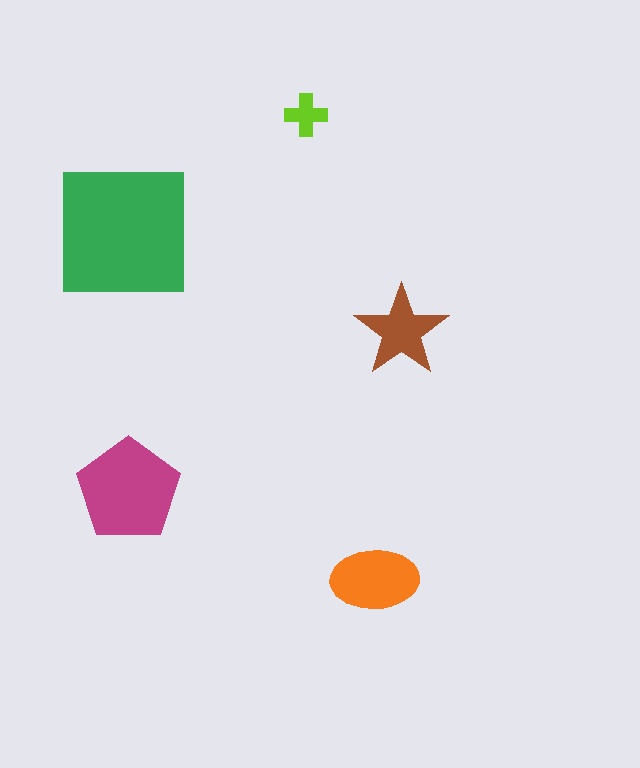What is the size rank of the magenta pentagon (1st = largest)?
2nd.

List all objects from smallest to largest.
The lime cross, the brown star, the orange ellipse, the magenta pentagon, the green square.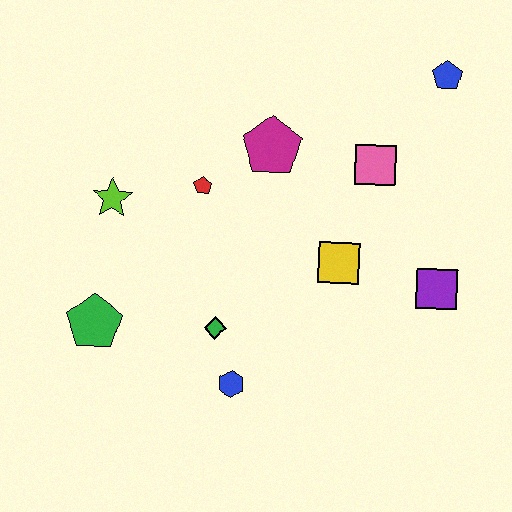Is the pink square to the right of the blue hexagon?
Yes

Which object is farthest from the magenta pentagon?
The green pentagon is farthest from the magenta pentagon.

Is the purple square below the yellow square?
Yes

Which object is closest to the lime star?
The red pentagon is closest to the lime star.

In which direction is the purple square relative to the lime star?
The purple square is to the right of the lime star.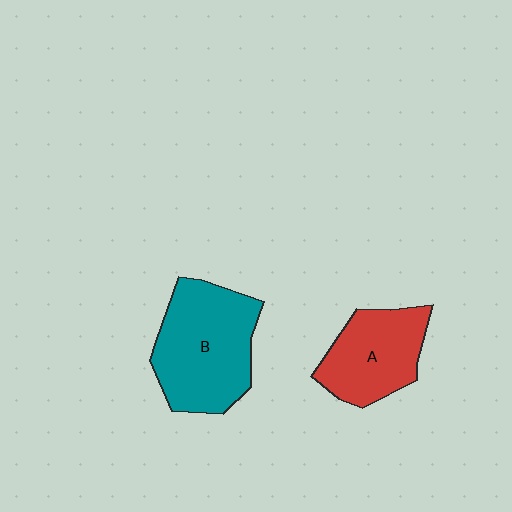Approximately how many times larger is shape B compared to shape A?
Approximately 1.4 times.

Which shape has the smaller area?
Shape A (red).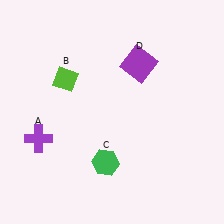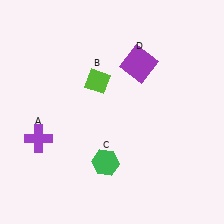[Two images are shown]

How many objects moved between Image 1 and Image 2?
1 object moved between the two images.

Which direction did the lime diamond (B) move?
The lime diamond (B) moved right.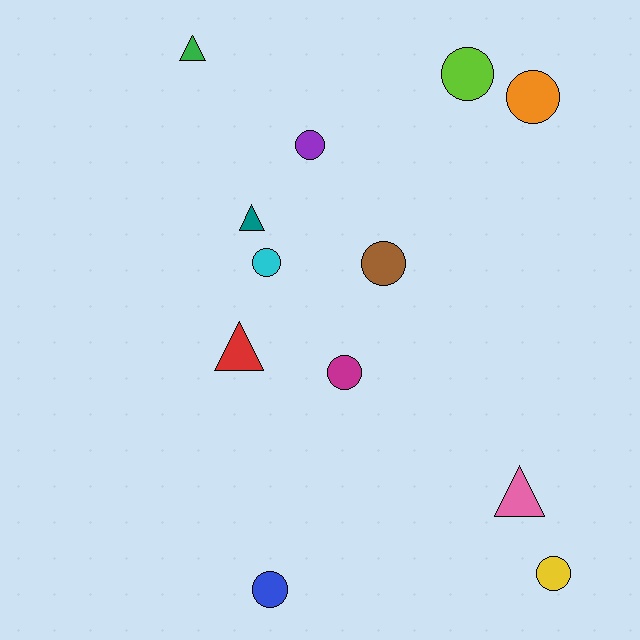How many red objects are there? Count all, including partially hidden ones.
There is 1 red object.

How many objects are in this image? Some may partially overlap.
There are 12 objects.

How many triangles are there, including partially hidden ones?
There are 4 triangles.